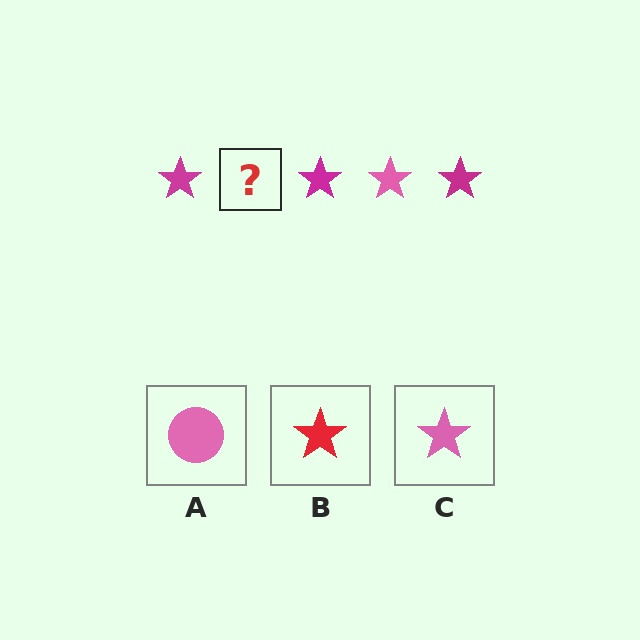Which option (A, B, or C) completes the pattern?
C.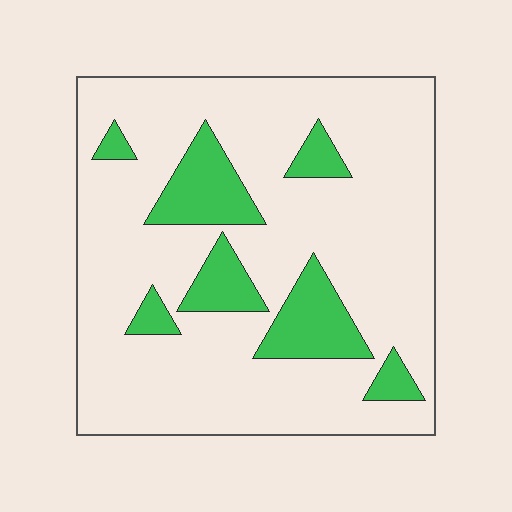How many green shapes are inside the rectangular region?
7.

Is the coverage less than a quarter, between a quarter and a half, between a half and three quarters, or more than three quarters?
Less than a quarter.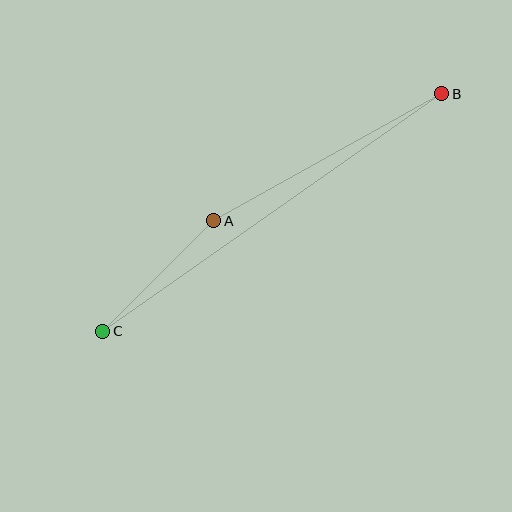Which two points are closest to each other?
Points A and C are closest to each other.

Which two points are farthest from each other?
Points B and C are farthest from each other.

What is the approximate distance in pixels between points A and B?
The distance between A and B is approximately 261 pixels.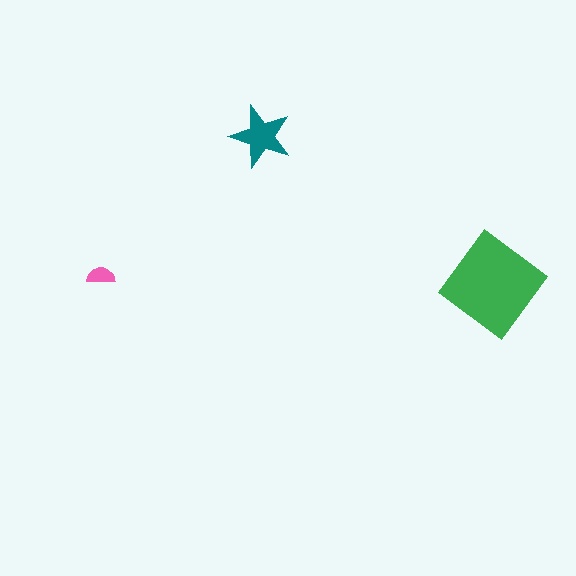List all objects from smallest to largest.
The pink semicircle, the teal star, the green diamond.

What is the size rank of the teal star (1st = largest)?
2nd.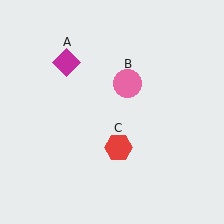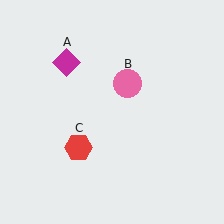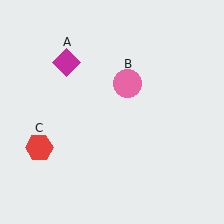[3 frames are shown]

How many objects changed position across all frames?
1 object changed position: red hexagon (object C).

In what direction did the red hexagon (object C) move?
The red hexagon (object C) moved left.